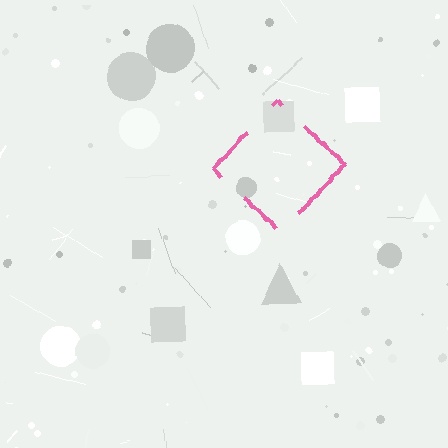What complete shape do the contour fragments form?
The contour fragments form a diamond.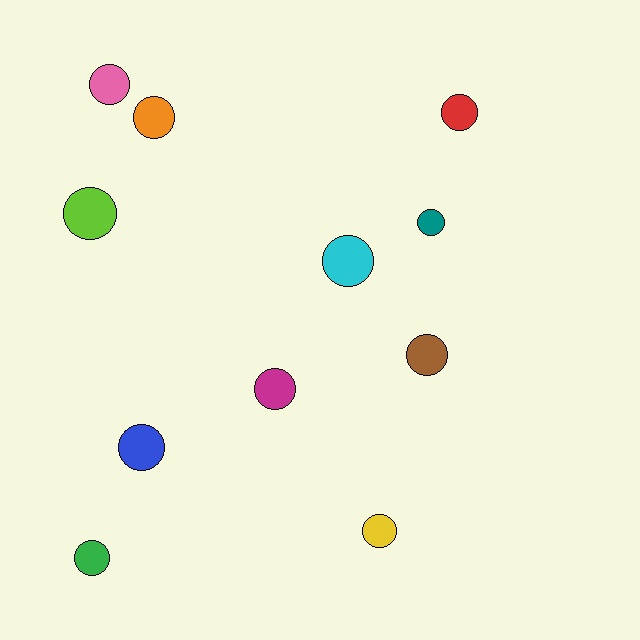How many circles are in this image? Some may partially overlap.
There are 11 circles.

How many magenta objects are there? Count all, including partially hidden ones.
There is 1 magenta object.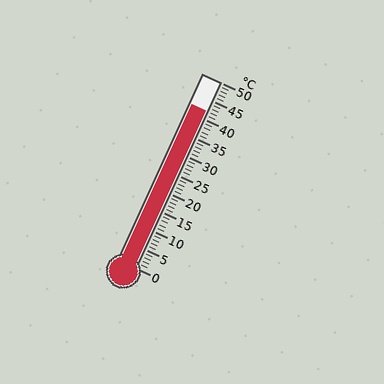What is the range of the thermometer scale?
The thermometer scale ranges from 0°C to 50°C.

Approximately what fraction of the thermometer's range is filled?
The thermometer is filled to approximately 85% of its range.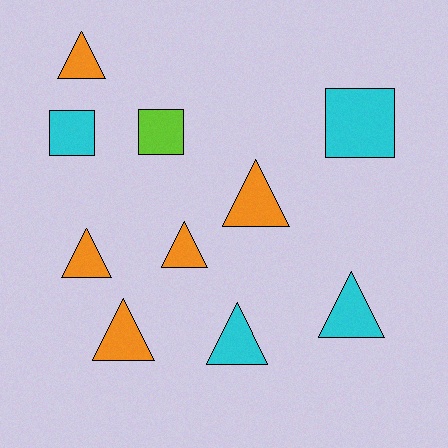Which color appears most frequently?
Orange, with 5 objects.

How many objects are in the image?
There are 10 objects.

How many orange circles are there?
There are no orange circles.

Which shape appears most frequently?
Triangle, with 7 objects.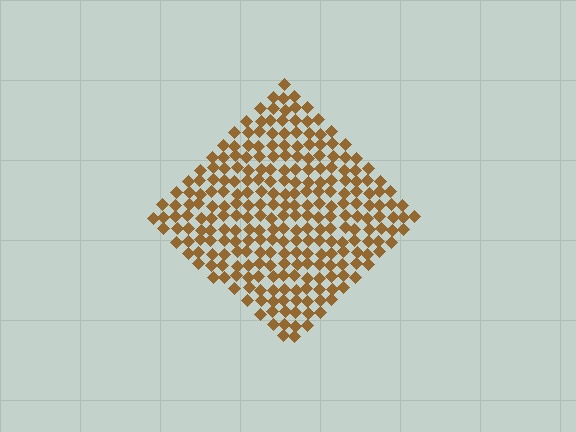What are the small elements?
The small elements are diamonds.